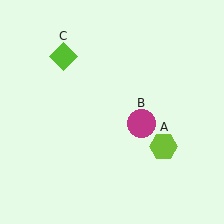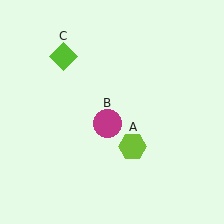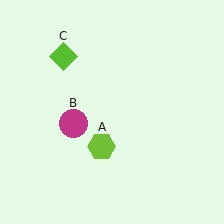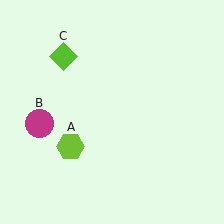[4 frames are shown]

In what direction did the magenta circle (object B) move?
The magenta circle (object B) moved left.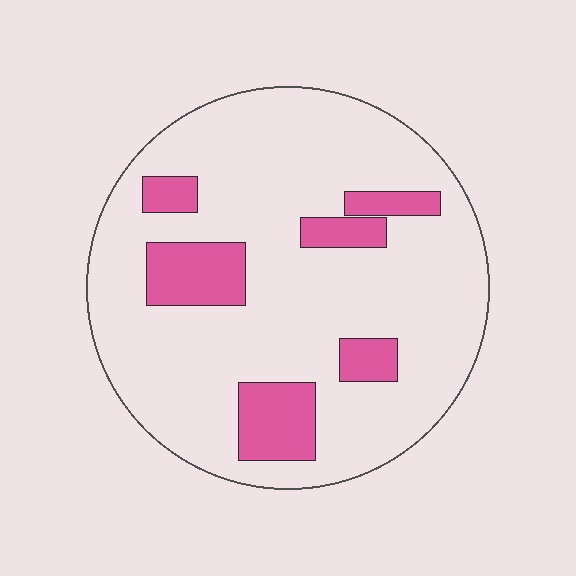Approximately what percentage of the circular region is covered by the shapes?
Approximately 15%.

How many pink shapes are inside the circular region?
6.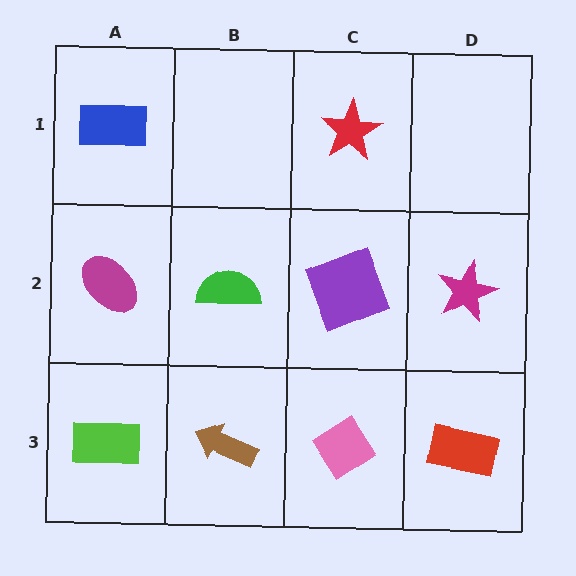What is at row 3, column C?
A pink diamond.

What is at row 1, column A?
A blue rectangle.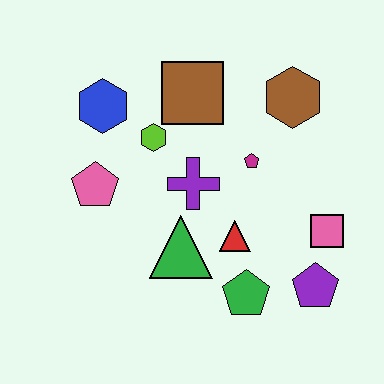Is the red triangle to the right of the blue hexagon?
Yes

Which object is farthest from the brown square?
The purple pentagon is farthest from the brown square.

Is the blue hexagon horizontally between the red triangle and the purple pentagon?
No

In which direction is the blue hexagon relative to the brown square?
The blue hexagon is to the left of the brown square.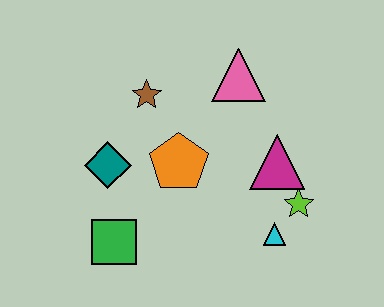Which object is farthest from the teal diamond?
The lime star is farthest from the teal diamond.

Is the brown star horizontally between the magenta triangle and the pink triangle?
No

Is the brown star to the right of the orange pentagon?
No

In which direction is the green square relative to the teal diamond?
The green square is below the teal diamond.